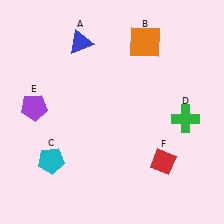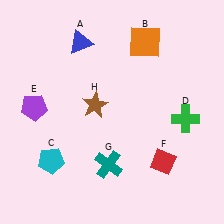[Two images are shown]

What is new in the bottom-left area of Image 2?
A teal cross (G) was added in the bottom-left area of Image 2.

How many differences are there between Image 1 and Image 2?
There are 2 differences between the two images.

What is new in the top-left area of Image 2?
A brown star (H) was added in the top-left area of Image 2.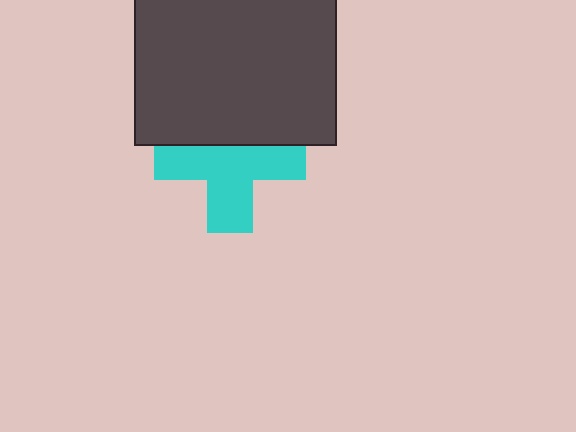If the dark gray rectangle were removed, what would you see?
You would see the complete cyan cross.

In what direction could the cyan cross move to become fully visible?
The cyan cross could move down. That would shift it out from behind the dark gray rectangle entirely.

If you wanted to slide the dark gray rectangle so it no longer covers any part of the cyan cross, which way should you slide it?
Slide it up — that is the most direct way to separate the two shapes.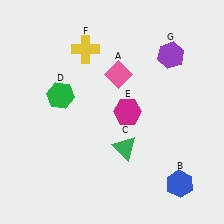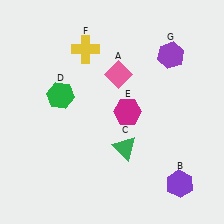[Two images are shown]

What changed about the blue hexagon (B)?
In Image 1, B is blue. In Image 2, it changed to purple.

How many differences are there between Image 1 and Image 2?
There is 1 difference between the two images.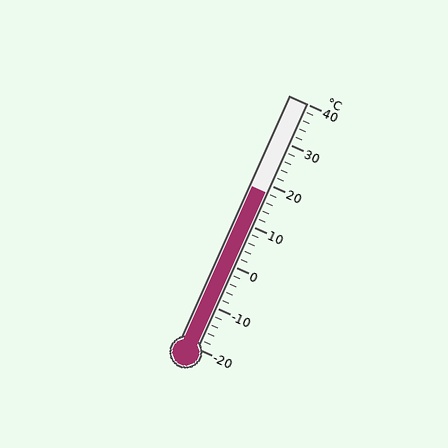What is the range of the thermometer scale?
The thermometer scale ranges from -20°C to 40°C.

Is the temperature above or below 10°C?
The temperature is above 10°C.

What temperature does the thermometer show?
The thermometer shows approximately 18°C.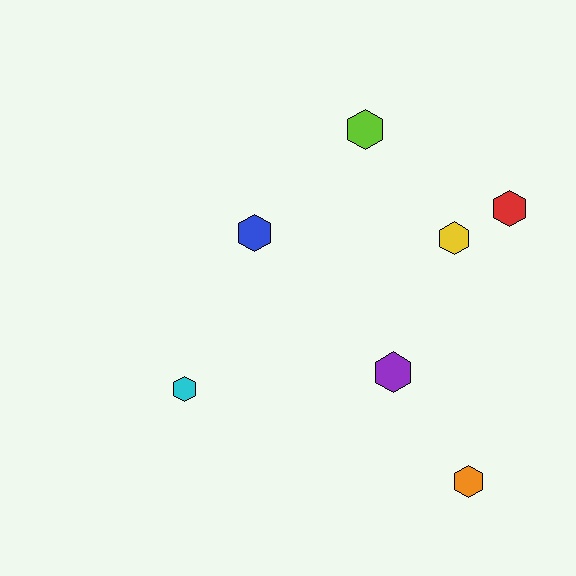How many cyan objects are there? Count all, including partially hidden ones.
There is 1 cyan object.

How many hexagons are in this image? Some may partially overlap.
There are 7 hexagons.